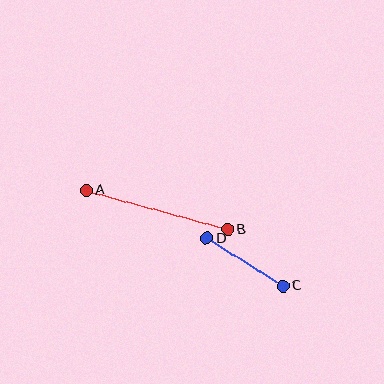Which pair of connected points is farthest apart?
Points A and B are farthest apart.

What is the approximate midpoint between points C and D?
The midpoint is at approximately (245, 262) pixels.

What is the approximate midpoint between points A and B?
The midpoint is at approximately (157, 210) pixels.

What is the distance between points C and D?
The distance is approximately 90 pixels.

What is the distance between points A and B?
The distance is approximately 147 pixels.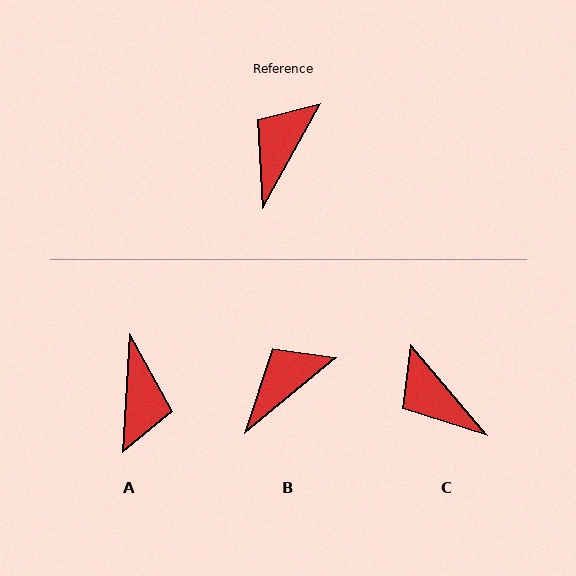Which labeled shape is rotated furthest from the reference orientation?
A, about 154 degrees away.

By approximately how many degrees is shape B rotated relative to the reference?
Approximately 21 degrees clockwise.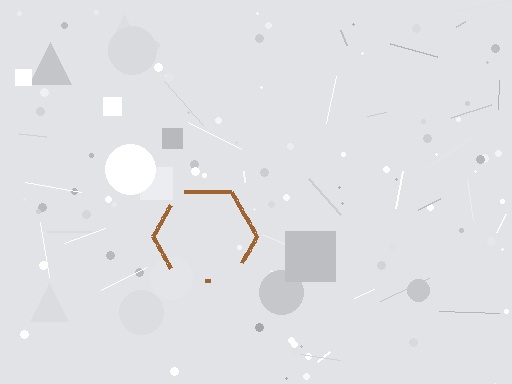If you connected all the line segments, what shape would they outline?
They would outline a hexagon.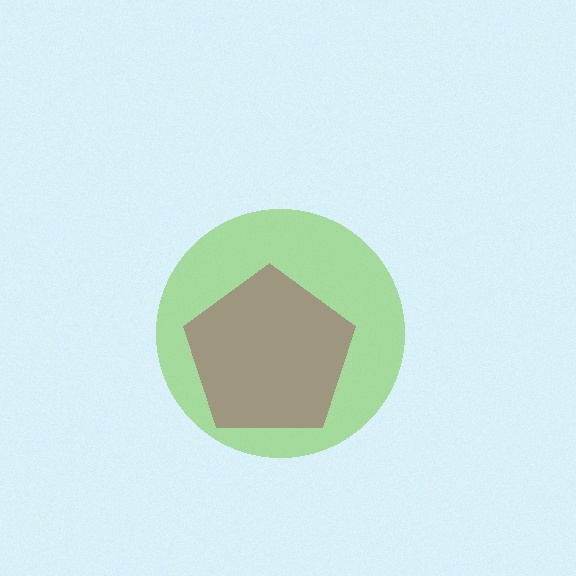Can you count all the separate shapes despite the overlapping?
Yes, there are 2 separate shapes.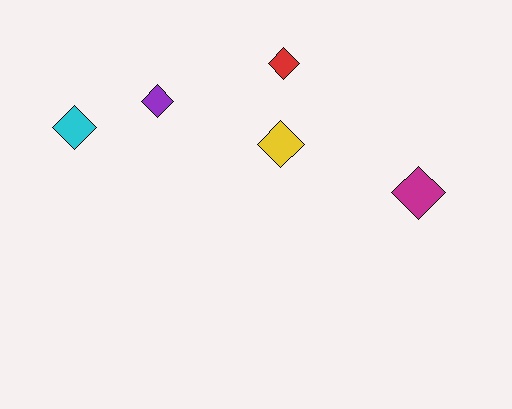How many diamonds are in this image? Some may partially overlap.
There are 5 diamonds.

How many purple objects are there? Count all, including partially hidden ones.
There is 1 purple object.